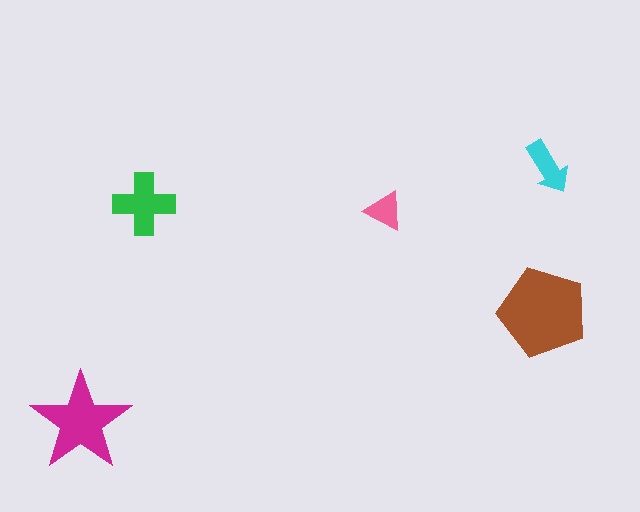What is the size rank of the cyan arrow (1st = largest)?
4th.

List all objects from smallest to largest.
The pink triangle, the cyan arrow, the green cross, the magenta star, the brown pentagon.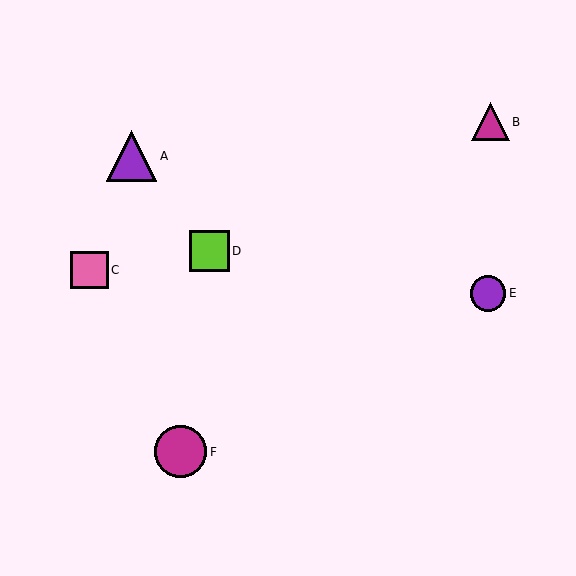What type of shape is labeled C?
Shape C is a pink square.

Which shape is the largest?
The magenta circle (labeled F) is the largest.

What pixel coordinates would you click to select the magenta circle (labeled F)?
Click at (181, 452) to select the magenta circle F.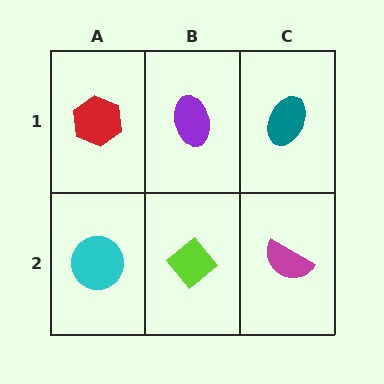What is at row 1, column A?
A red hexagon.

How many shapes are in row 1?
3 shapes.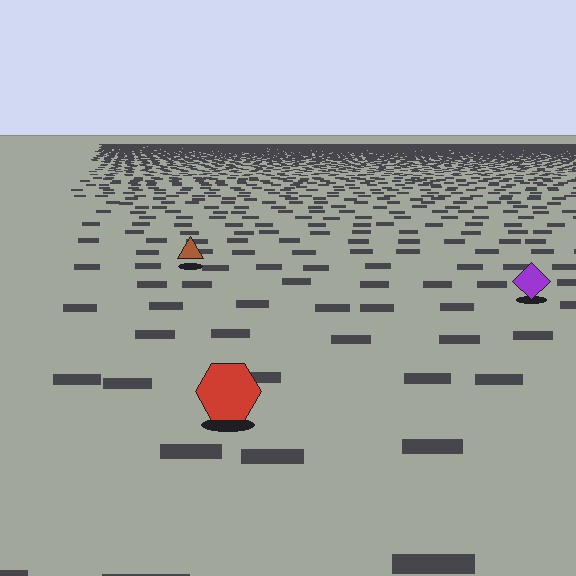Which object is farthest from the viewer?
The brown triangle is farthest from the viewer. It appears smaller and the ground texture around it is denser.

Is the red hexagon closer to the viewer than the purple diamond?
Yes. The red hexagon is closer — you can tell from the texture gradient: the ground texture is coarser near it.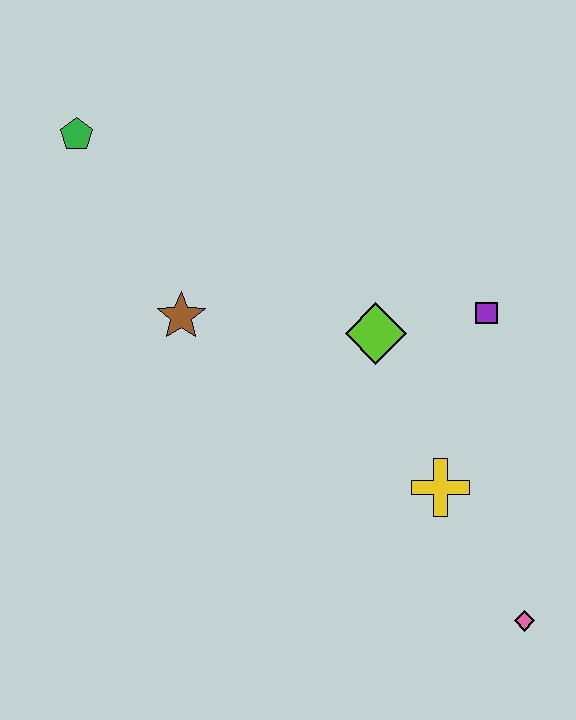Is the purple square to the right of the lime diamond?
Yes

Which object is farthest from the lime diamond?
The green pentagon is farthest from the lime diamond.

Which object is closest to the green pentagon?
The brown star is closest to the green pentagon.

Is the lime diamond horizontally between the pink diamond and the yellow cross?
No